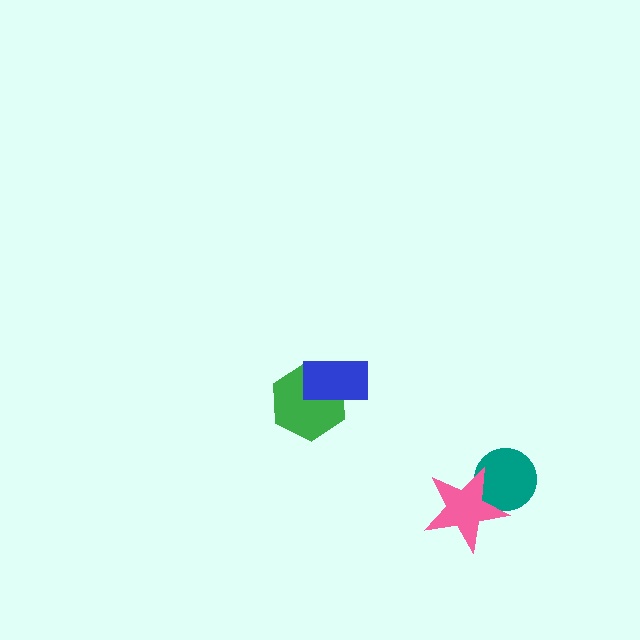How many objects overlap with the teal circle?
1 object overlaps with the teal circle.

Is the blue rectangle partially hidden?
No, no other shape covers it.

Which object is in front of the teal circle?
The pink star is in front of the teal circle.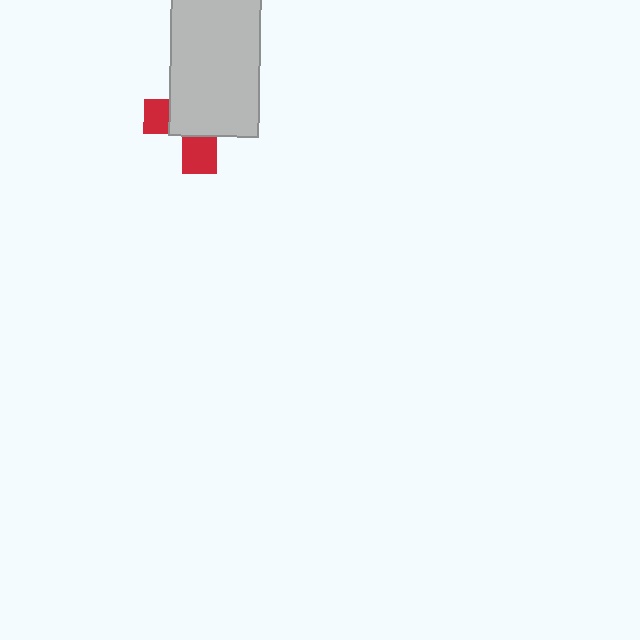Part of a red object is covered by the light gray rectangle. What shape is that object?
It is a cross.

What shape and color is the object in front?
The object in front is a light gray rectangle.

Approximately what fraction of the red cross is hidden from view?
Roughly 68% of the red cross is hidden behind the light gray rectangle.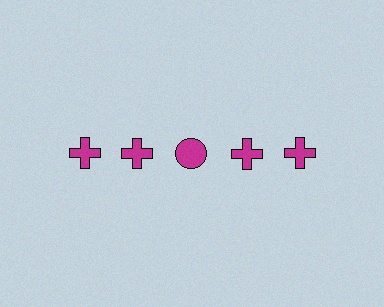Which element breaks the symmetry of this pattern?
The magenta circle in the top row, center column breaks the symmetry. All other shapes are magenta crosses.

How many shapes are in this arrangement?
There are 5 shapes arranged in a grid pattern.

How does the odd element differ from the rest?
It has a different shape: circle instead of cross.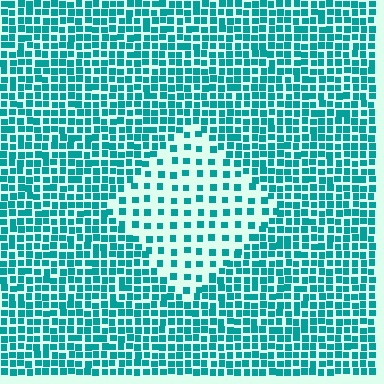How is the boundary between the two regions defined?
The boundary is defined by a change in element density (approximately 2.4x ratio). All elements are the same color, size, and shape.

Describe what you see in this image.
The image contains small teal elements arranged at two different densities. A diamond-shaped region is visible where the elements are less densely packed than the surrounding area.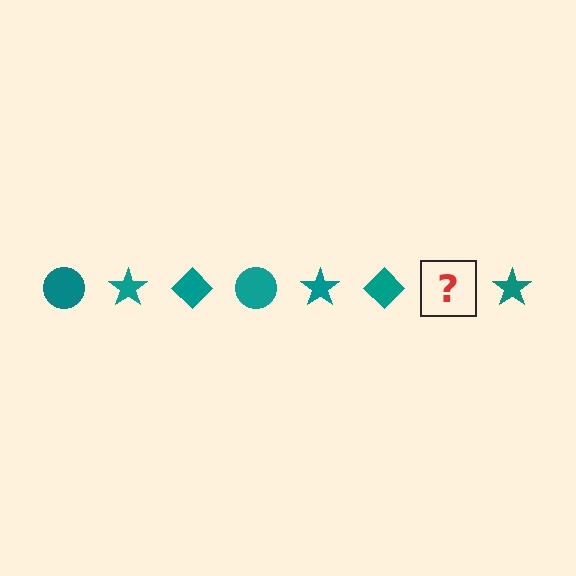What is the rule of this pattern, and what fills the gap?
The rule is that the pattern cycles through circle, star, diamond shapes in teal. The gap should be filled with a teal circle.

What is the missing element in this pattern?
The missing element is a teal circle.